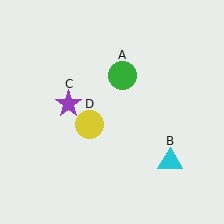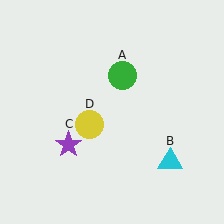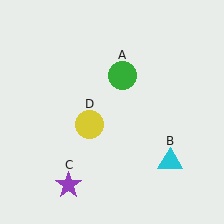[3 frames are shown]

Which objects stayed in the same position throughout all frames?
Green circle (object A) and cyan triangle (object B) and yellow circle (object D) remained stationary.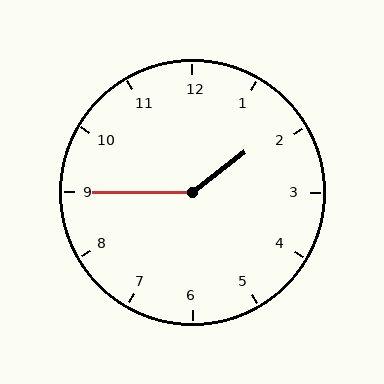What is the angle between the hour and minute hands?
Approximately 142 degrees.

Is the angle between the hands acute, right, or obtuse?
It is obtuse.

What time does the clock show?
1:45.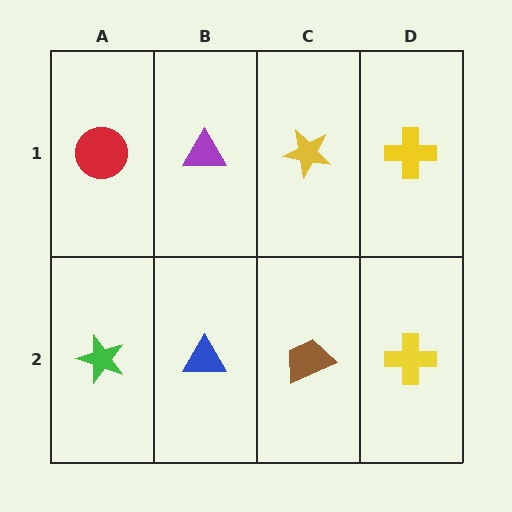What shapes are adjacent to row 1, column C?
A brown trapezoid (row 2, column C), a purple triangle (row 1, column B), a yellow cross (row 1, column D).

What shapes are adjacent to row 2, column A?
A red circle (row 1, column A), a blue triangle (row 2, column B).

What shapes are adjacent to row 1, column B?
A blue triangle (row 2, column B), a red circle (row 1, column A), a yellow star (row 1, column C).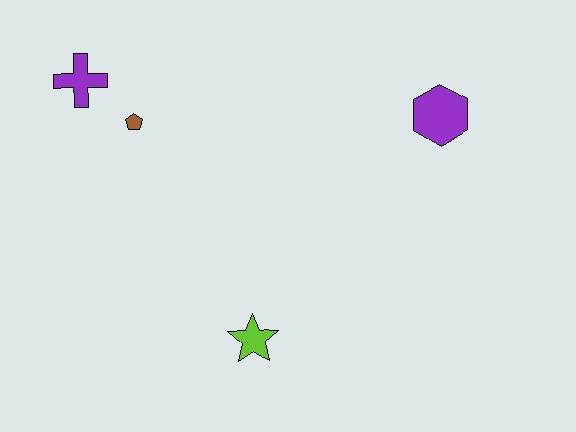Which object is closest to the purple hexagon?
The lime star is closest to the purple hexagon.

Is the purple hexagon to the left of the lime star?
No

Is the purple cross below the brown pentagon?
No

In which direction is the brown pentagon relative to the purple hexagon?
The brown pentagon is to the left of the purple hexagon.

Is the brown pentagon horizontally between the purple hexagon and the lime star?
No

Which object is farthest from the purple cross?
The purple hexagon is farthest from the purple cross.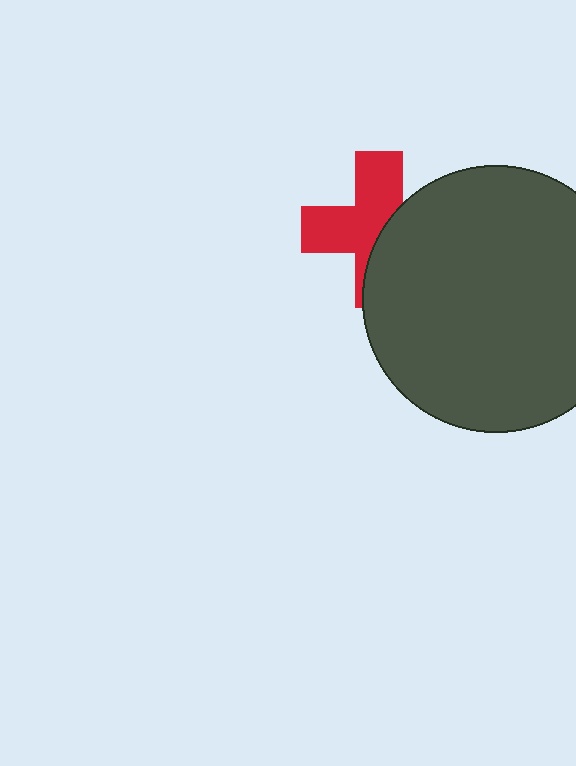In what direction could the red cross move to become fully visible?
The red cross could move left. That would shift it out from behind the dark gray circle entirely.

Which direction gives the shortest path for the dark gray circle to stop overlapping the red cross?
Moving right gives the shortest separation.